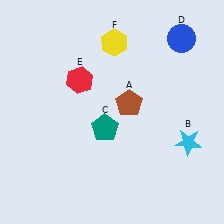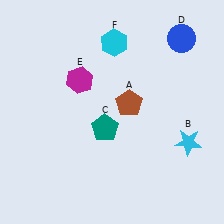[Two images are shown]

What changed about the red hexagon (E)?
In Image 1, E is red. In Image 2, it changed to magenta.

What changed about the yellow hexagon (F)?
In Image 1, F is yellow. In Image 2, it changed to cyan.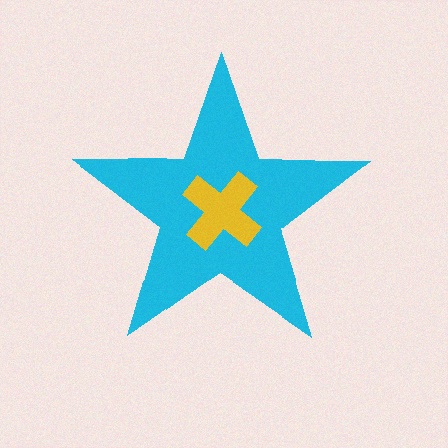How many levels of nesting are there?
2.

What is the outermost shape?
The cyan star.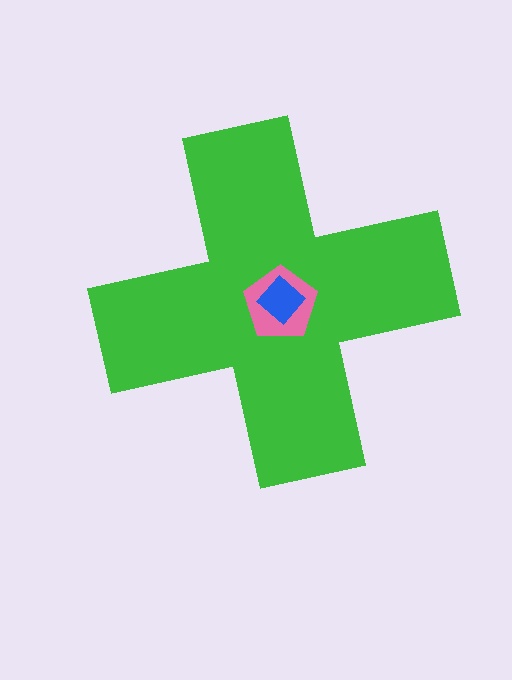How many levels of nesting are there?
3.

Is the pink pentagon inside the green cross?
Yes.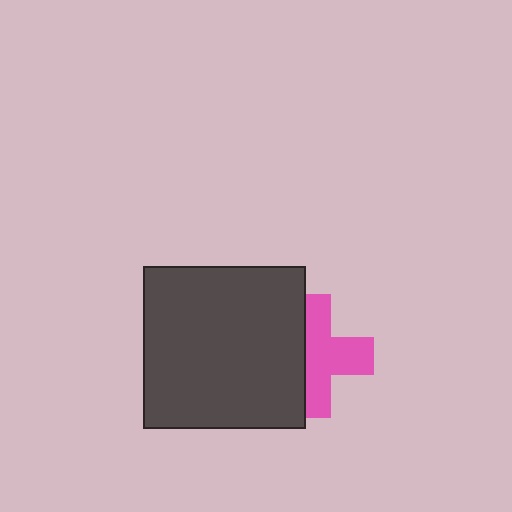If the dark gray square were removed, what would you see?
You would see the complete pink cross.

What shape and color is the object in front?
The object in front is a dark gray square.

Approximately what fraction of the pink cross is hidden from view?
Roughly 40% of the pink cross is hidden behind the dark gray square.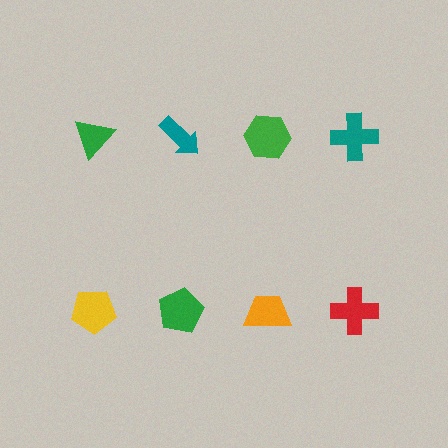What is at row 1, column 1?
A green triangle.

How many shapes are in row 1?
4 shapes.